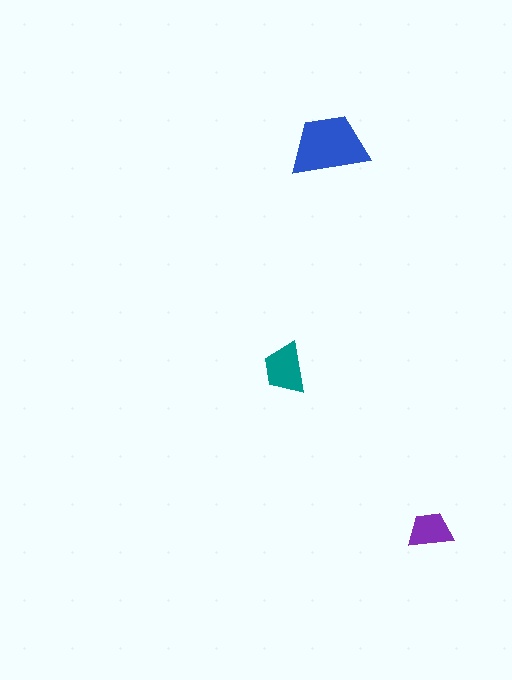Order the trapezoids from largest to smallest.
the blue one, the teal one, the purple one.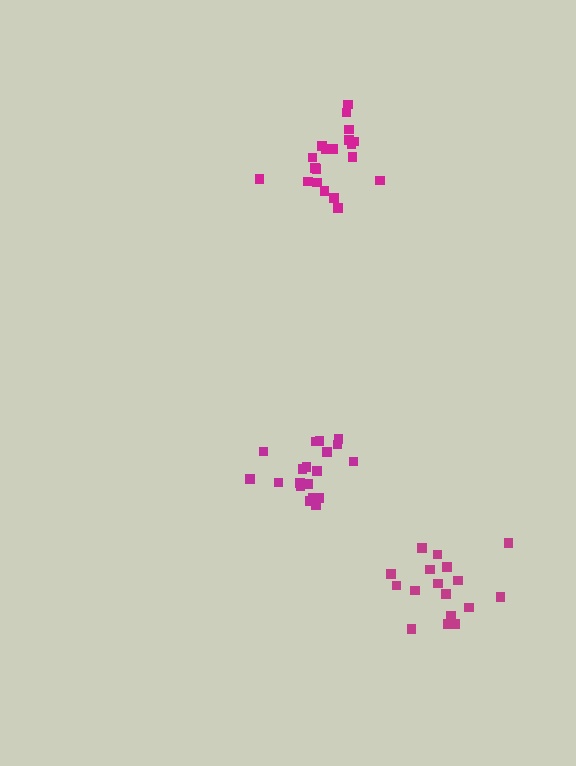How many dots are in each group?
Group 1: 20 dots, Group 2: 17 dots, Group 3: 19 dots (56 total).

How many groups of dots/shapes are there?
There are 3 groups.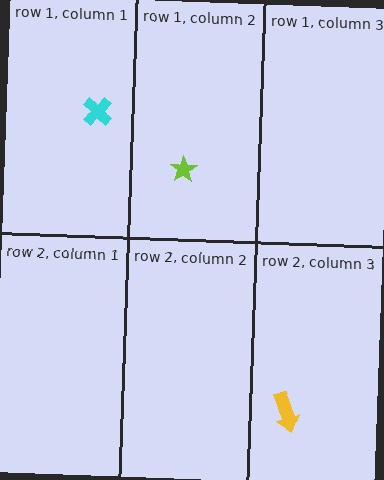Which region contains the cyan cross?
The row 1, column 1 region.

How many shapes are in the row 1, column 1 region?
1.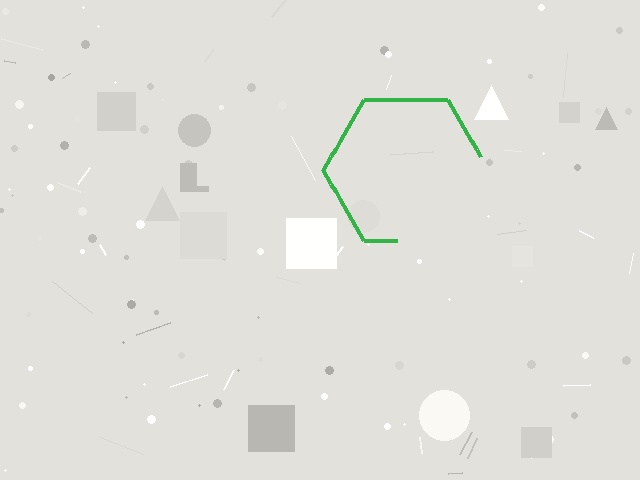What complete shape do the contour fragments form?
The contour fragments form a hexagon.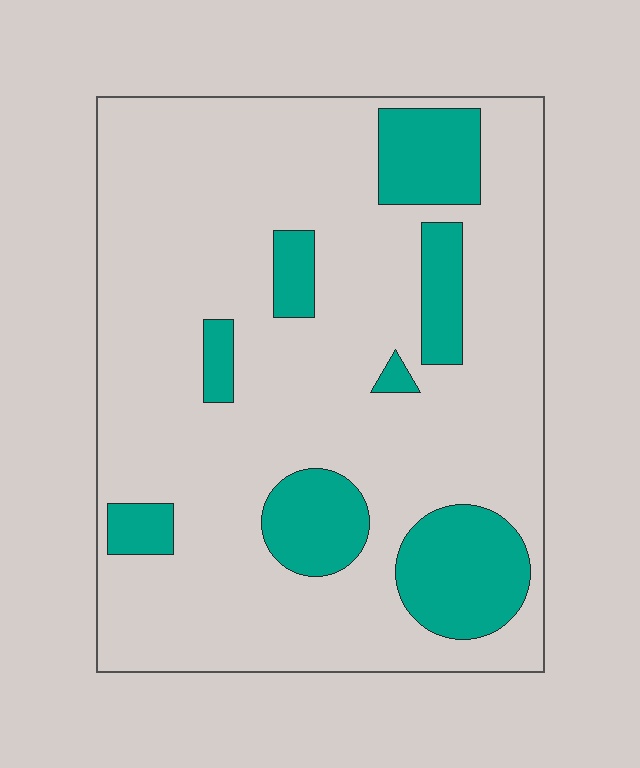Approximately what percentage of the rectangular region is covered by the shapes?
Approximately 20%.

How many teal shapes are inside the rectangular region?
8.